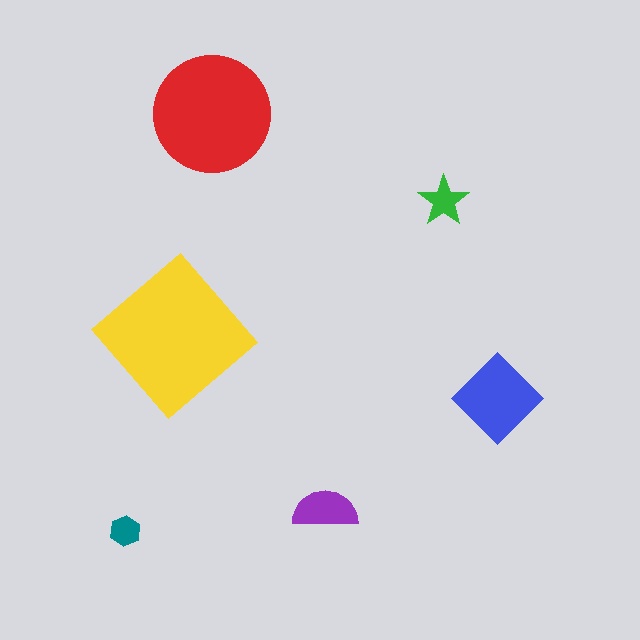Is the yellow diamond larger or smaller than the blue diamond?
Larger.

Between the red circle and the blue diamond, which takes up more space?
The red circle.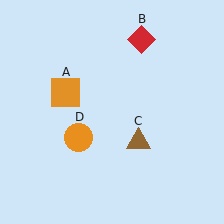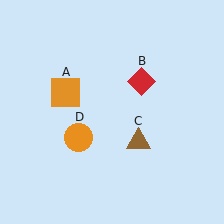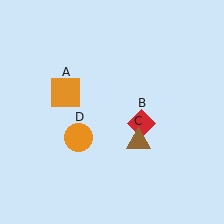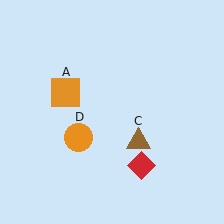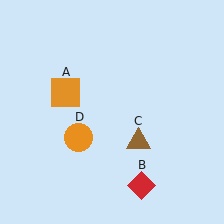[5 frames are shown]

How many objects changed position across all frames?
1 object changed position: red diamond (object B).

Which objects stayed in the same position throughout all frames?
Orange square (object A) and brown triangle (object C) and orange circle (object D) remained stationary.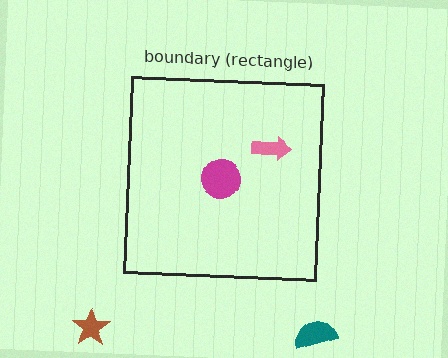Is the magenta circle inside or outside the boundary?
Inside.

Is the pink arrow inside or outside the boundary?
Inside.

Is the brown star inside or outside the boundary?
Outside.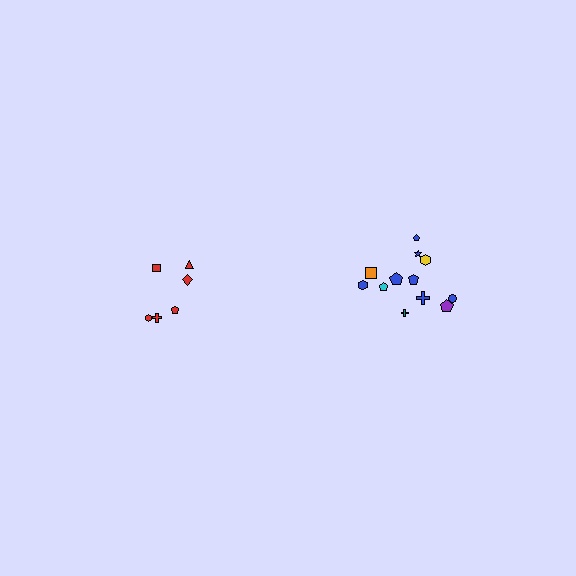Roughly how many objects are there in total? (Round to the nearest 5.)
Roughly 20 objects in total.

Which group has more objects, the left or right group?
The right group.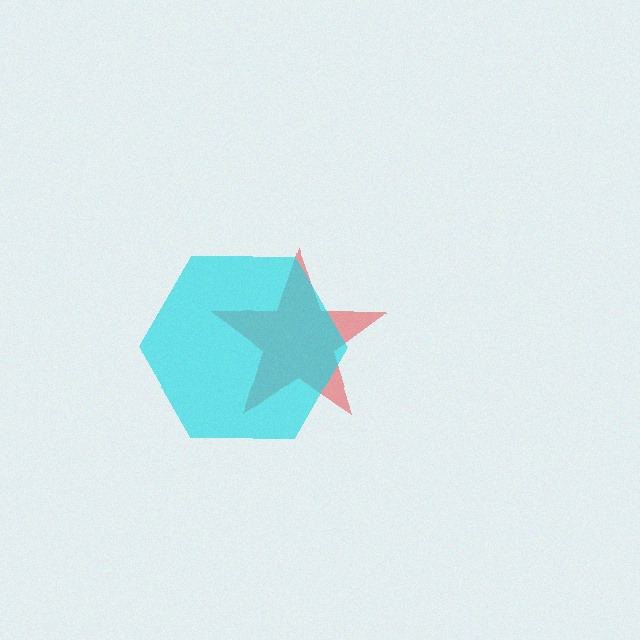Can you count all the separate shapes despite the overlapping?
Yes, there are 2 separate shapes.